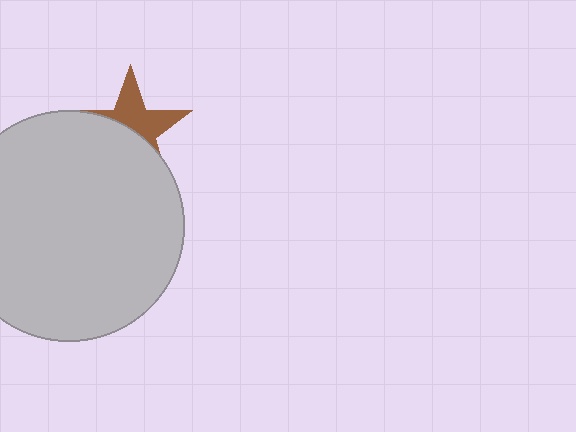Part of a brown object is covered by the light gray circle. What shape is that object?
It is a star.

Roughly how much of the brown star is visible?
About half of it is visible (roughly 46%).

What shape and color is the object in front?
The object in front is a light gray circle.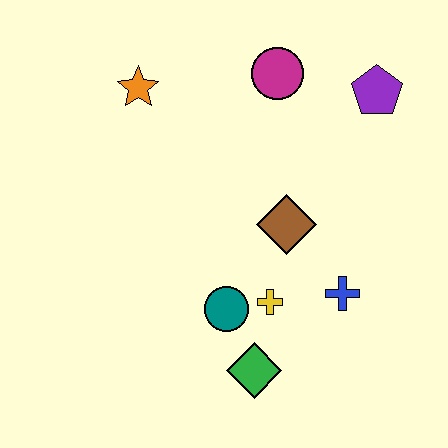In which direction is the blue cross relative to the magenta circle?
The blue cross is below the magenta circle.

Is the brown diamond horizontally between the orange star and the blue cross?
Yes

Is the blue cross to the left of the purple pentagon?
Yes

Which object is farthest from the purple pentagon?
The green diamond is farthest from the purple pentagon.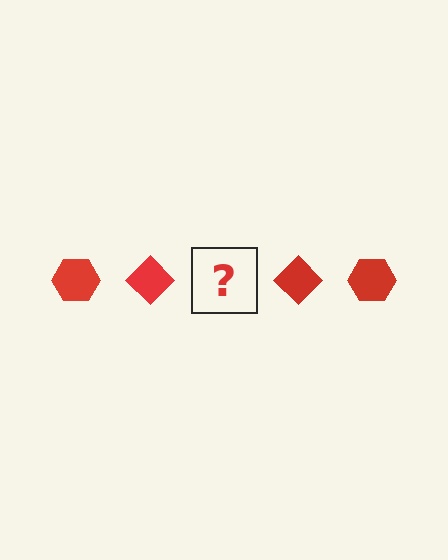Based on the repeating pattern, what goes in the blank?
The blank should be a red hexagon.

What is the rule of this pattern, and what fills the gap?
The rule is that the pattern cycles through hexagon, diamond shapes in red. The gap should be filled with a red hexagon.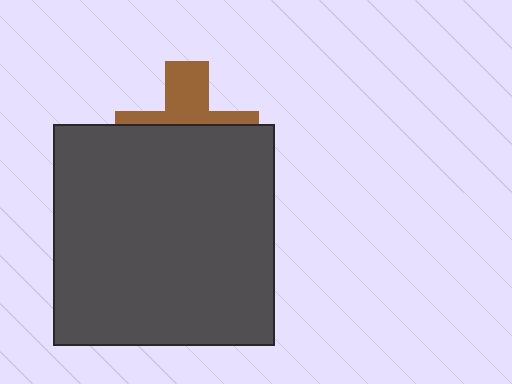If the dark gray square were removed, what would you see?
You would see the complete brown cross.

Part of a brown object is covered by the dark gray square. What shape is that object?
It is a cross.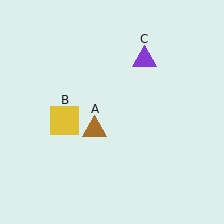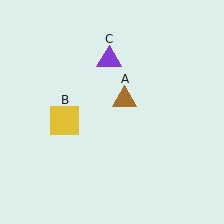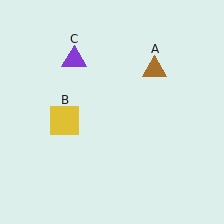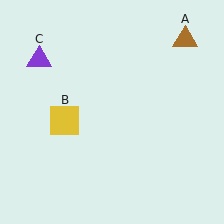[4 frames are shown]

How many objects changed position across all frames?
2 objects changed position: brown triangle (object A), purple triangle (object C).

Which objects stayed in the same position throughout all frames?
Yellow square (object B) remained stationary.